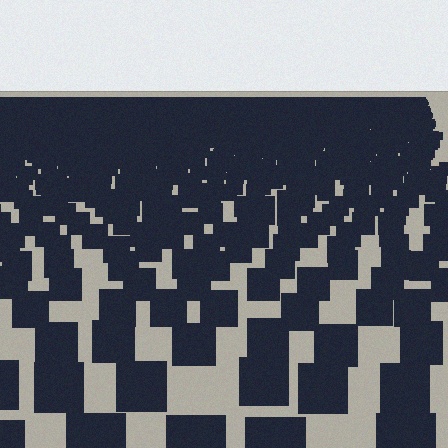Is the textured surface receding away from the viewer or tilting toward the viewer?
The surface is receding away from the viewer. Texture elements get smaller and denser toward the top.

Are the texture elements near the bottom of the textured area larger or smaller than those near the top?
Larger. Near the bottom, elements are closer to the viewer and appear at a bigger on-screen size.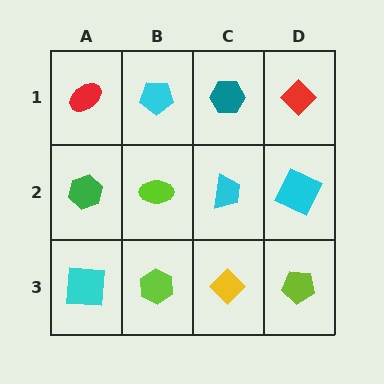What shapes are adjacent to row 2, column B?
A cyan pentagon (row 1, column B), a lime hexagon (row 3, column B), a green hexagon (row 2, column A), a cyan trapezoid (row 2, column C).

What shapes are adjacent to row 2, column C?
A teal hexagon (row 1, column C), a yellow diamond (row 3, column C), a lime ellipse (row 2, column B), a cyan square (row 2, column D).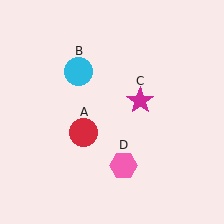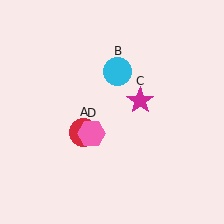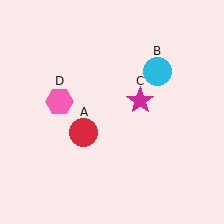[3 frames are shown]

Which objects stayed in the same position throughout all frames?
Red circle (object A) and magenta star (object C) remained stationary.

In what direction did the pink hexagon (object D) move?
The pink hexagon (object D) moved up and to the left.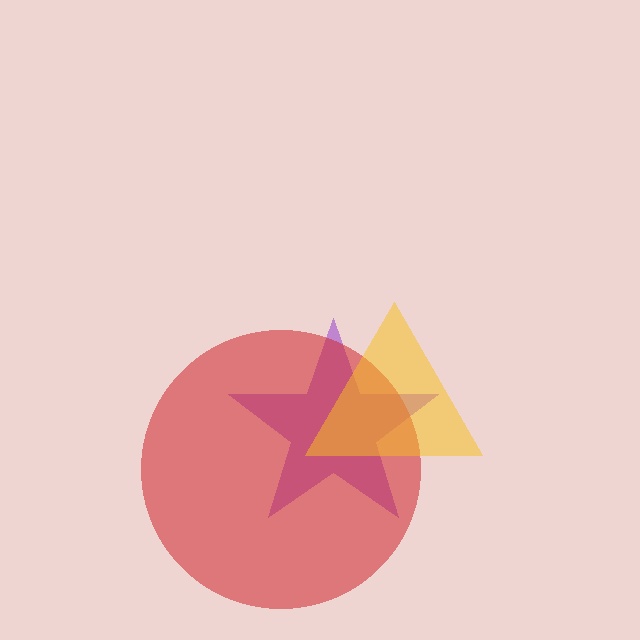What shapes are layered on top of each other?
The layered shapes are: a purple star, a red circle, a yellow triangle.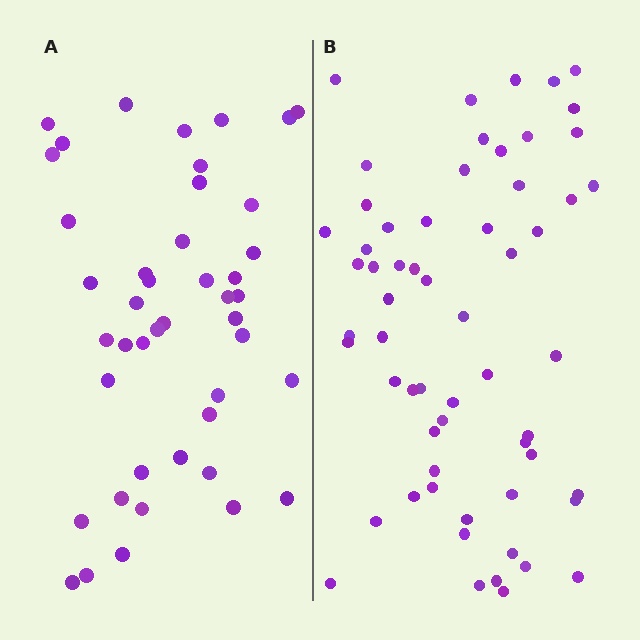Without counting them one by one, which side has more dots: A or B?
Region B (the right region) has more dots.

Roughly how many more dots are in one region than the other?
Region B has approximately 15 more dots than region A.